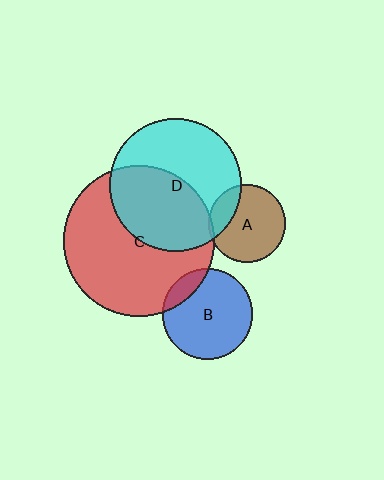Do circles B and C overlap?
Yes.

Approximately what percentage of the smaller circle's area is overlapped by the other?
Approximately 15%.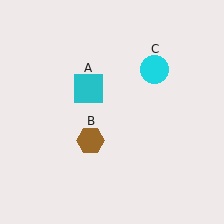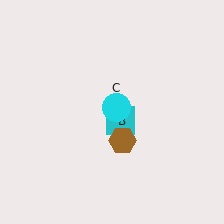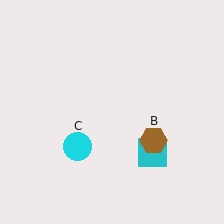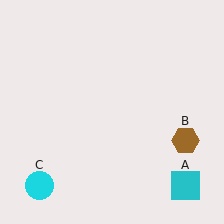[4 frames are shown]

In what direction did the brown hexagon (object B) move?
The brown hexagon (object B) moved right.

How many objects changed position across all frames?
3 objects changed position: cyan square (object A), brown hexagon (object B), cyan circle (object C).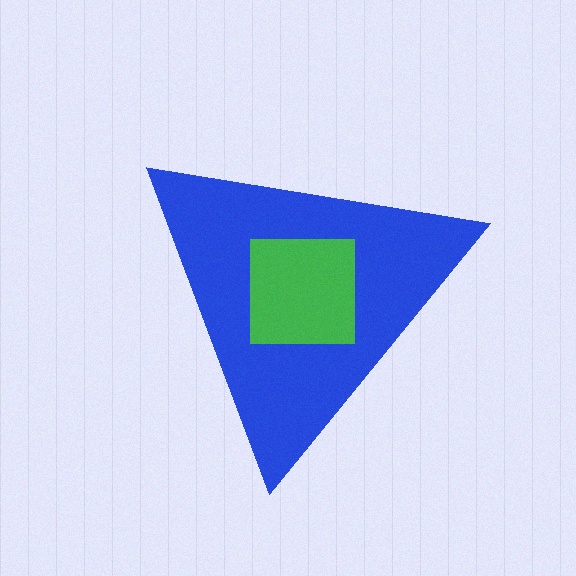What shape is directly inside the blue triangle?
The green square.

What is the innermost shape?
The green square.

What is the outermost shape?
The blue triangle.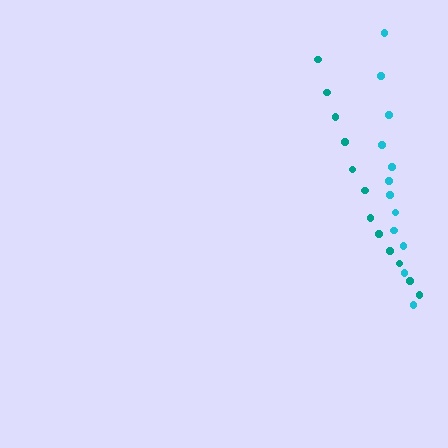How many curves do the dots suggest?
There are 2 distinct paths.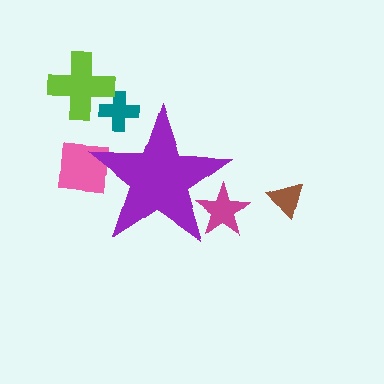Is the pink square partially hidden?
Yes, the pink square is partially hidden behind the purple star.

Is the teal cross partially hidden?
Yes, the teal cross is partially hidden behind the purple star.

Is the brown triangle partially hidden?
No, the brown triangle is fully visible.